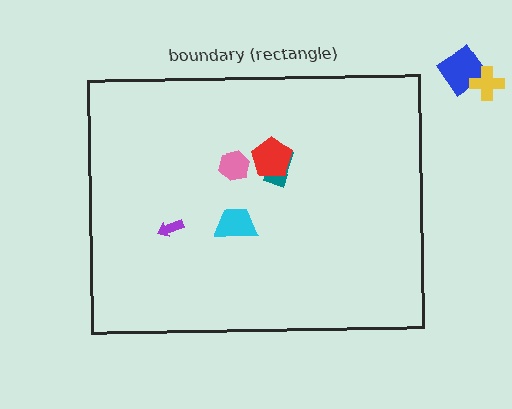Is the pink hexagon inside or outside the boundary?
Inside.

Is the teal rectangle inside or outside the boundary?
Inside.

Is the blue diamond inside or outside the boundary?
Outside.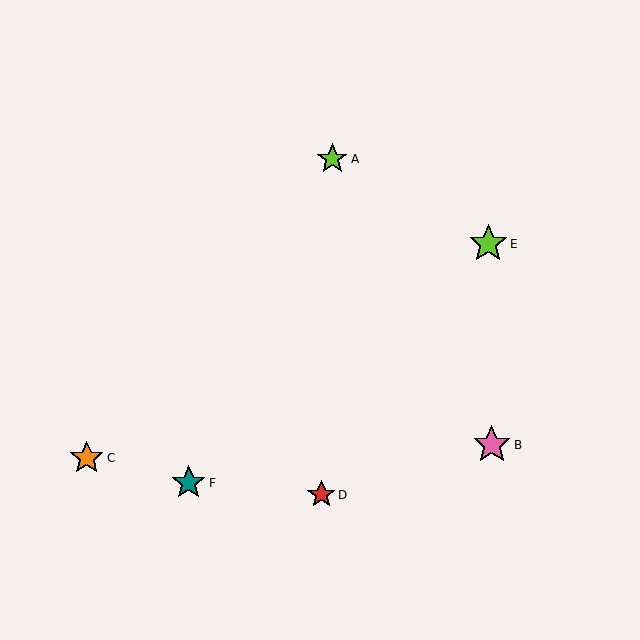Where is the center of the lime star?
The center of the lime star is at (332, 159).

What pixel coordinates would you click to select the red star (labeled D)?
Click at (321, 495) to select the red star D.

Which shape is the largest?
The lime star (labeled E) is the largest.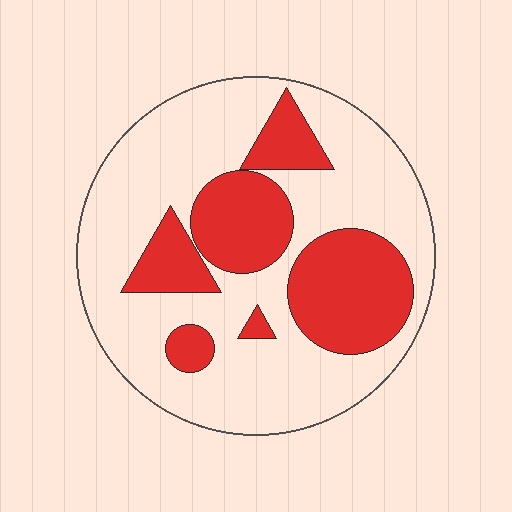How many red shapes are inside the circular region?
6.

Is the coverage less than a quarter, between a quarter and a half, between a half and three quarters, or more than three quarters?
Between a quarter and a half.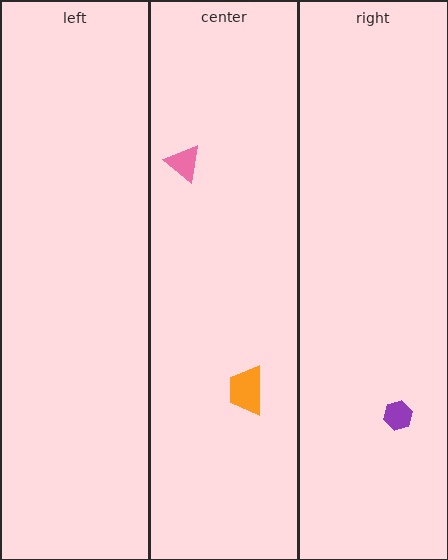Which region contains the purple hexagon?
The right region.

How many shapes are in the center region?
2.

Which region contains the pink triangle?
The center region.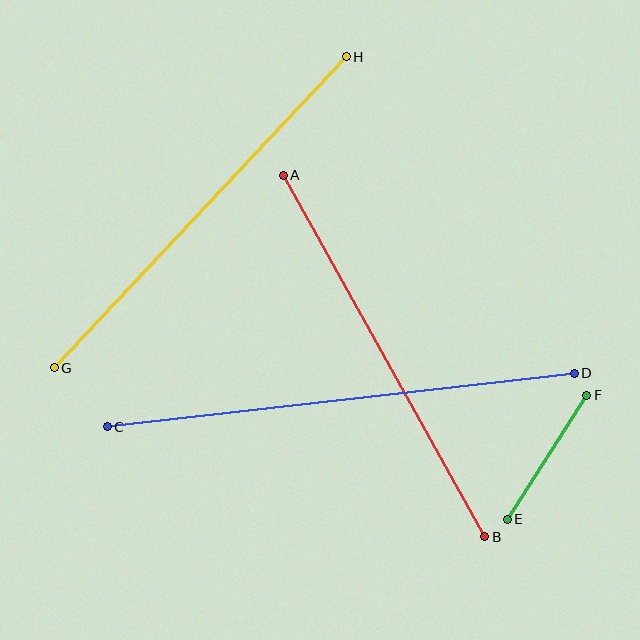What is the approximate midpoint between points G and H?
The midpoint is at approximately (200, 212) pixels.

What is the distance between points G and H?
The distance is approximately 427 pixels.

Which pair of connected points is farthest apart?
Points C and D are farthest apart.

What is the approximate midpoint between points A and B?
The midpoint is at approximately (384, 356) pixels.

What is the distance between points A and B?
The distance is approximately 414 pixels.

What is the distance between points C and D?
The distance is approximately 470 pixels.